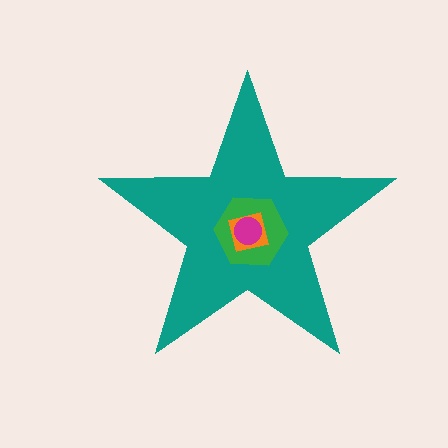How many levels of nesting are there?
4.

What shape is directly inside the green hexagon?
The orange square.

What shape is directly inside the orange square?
The magenta circle.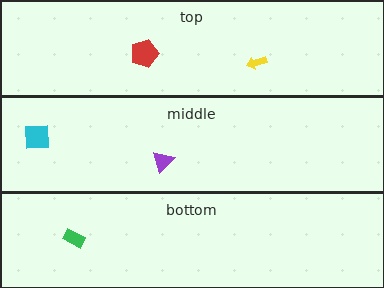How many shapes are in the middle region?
2.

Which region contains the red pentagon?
The top region.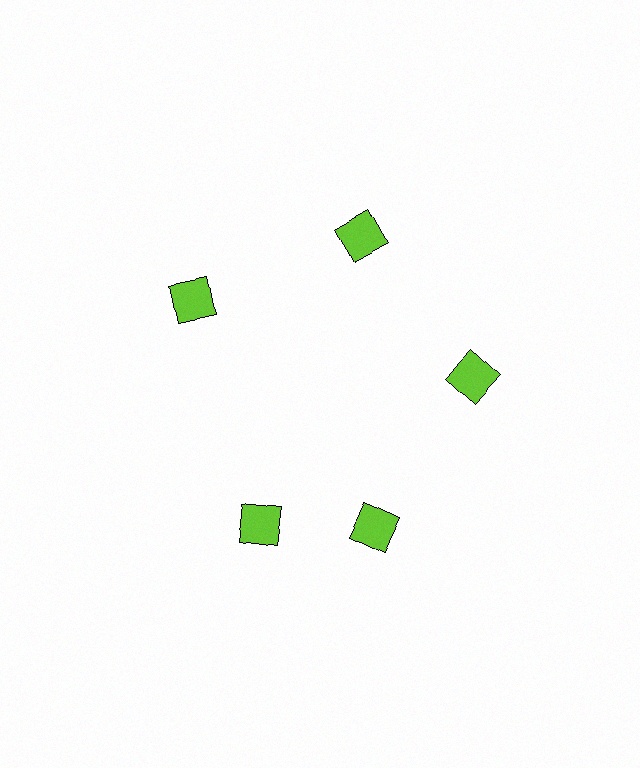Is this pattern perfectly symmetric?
No. The 5 lime squares are arranged in a ring, but one element near the 8 o'clock position is rotated out of alignment along the ring, breaking the 5-fold rotational symmetry.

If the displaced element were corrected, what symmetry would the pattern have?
It would have 5-fold rotational symmetry — the pattern would map onto itself every 72 degrees.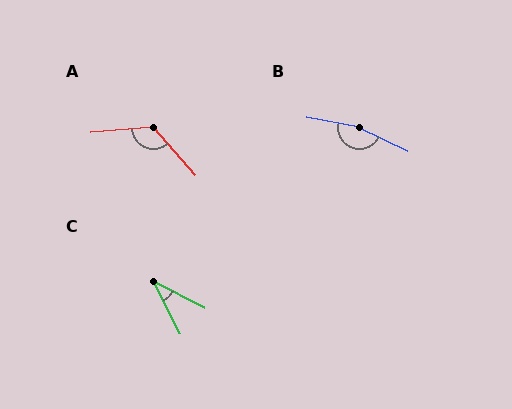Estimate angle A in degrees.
Approximately 126 degrees.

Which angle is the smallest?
C, at approximately 36 degrees.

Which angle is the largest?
B, at approximately 164 degrees.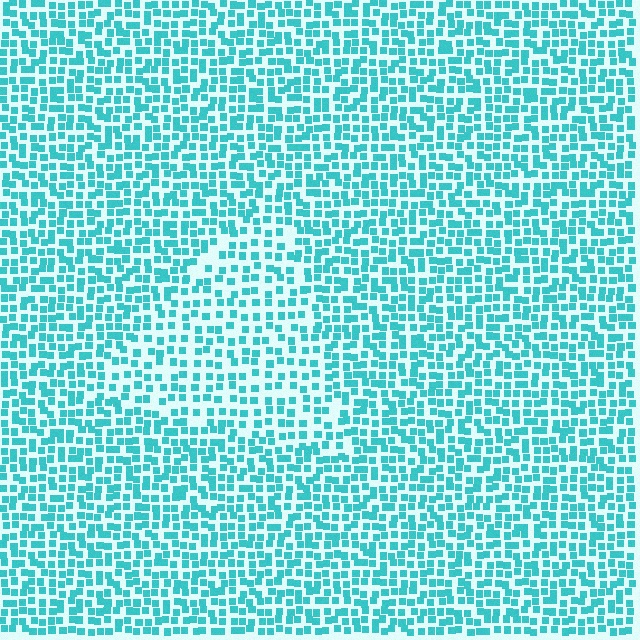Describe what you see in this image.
The image contains small cyan elements arranged at two different densities. A triangle-shaped region is visible where the elements are less densely packed than the surrounding area.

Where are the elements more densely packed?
The elements are more densely packed outside the triangle boundary.